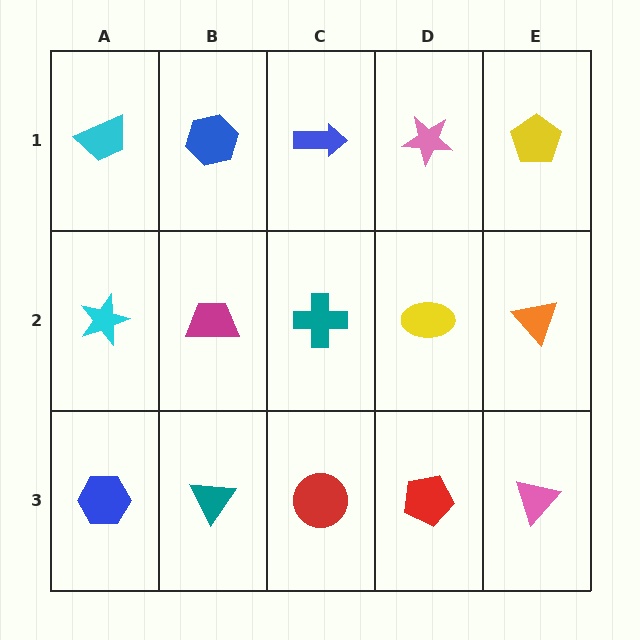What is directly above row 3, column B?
A magenta trapezoid.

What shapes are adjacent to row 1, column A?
A cyan star (row 2, column A), a blue hexagon (row 1, column B).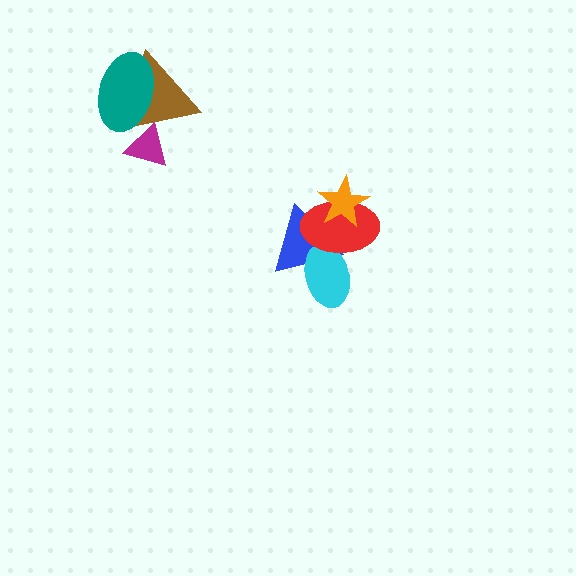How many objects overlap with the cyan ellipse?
2 objects overlap with the cyan ellipse.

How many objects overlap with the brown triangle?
2 objects overlap with the brown triangle.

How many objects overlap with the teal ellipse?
1 object overlaps with the teal ellipse.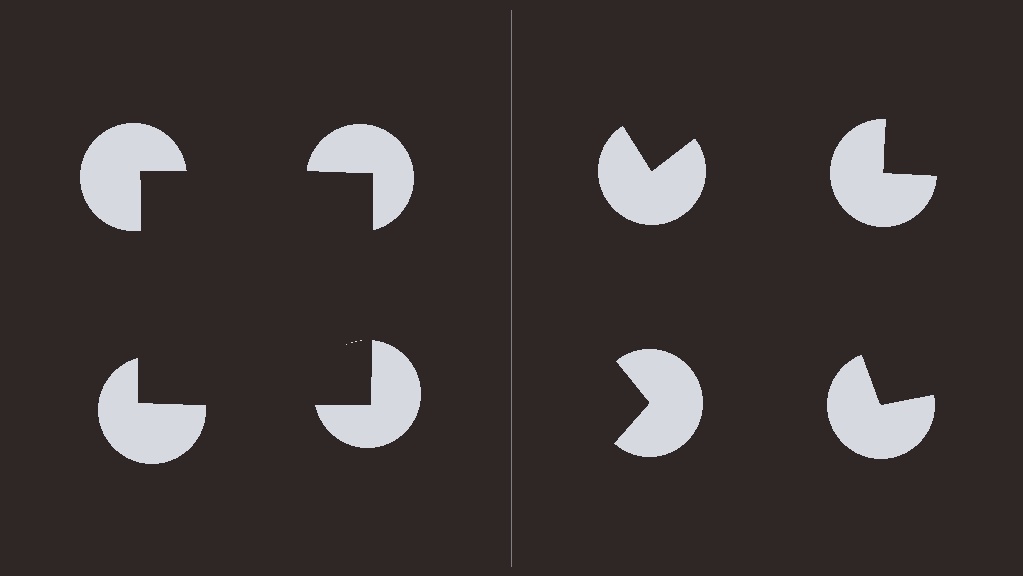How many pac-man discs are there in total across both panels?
8 — 4 on each side.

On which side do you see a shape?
An illusory square appears on the left side. On the right side the wedge cuts are rotated, so no coherent shape forms.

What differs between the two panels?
The pac-man discs are positioned identically on both sides; only the wedge orientations differ. On the left they align to a square; on the right they are misaligned.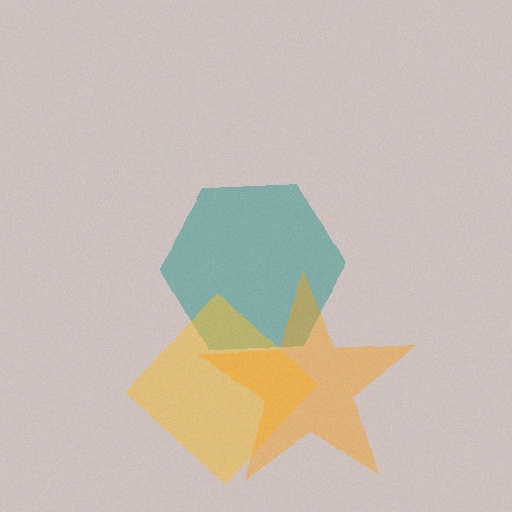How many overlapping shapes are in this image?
There are 3 overlapping shapes in the image.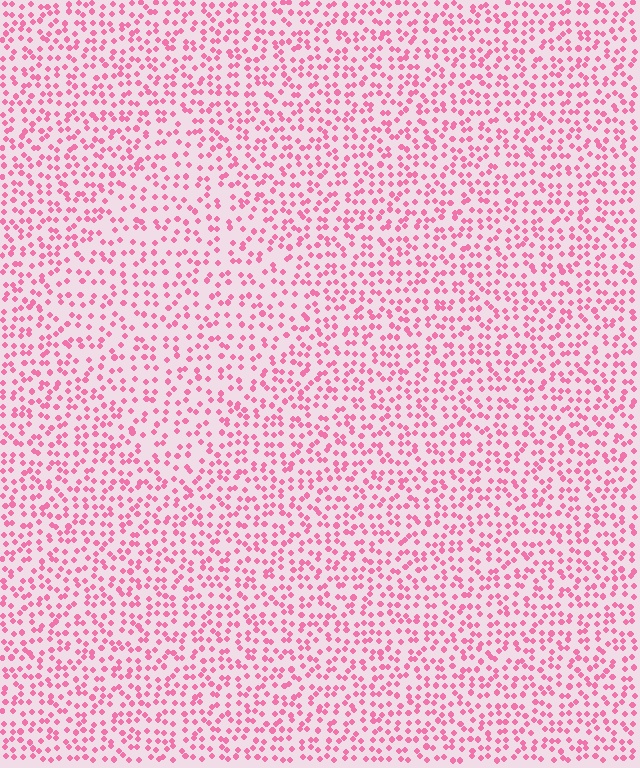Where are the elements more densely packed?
The elements are more densely packed outside the diamond boundary.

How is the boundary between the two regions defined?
The boundary is defined by a change in element density (approximately 1.4x ratio). All elements are the same color, size, and shape.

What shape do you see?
I see a diamond.